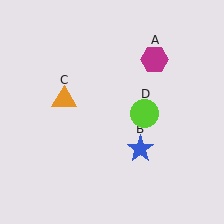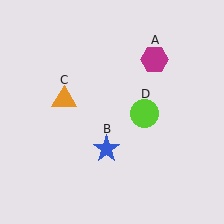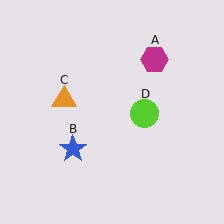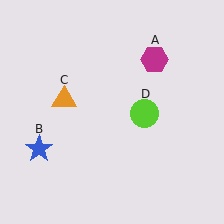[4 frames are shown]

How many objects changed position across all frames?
1 object changed position: blue star (object B).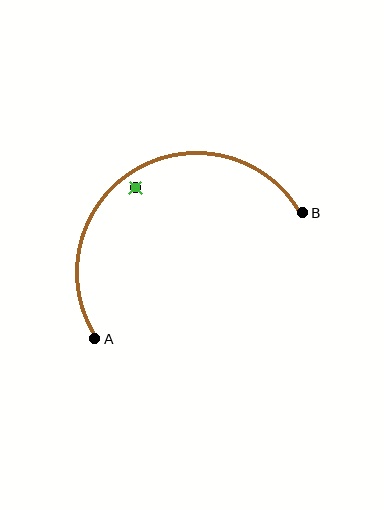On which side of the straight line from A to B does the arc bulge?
The arc bulges above the straight line connecting A and B.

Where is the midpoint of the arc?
The arc midpoint is the point on the curve farthest from the straight line joining A and B. It sits above that line.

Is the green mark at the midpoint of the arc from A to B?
No — the green mark does not lie on the arc at all. It sits slightly inside the curve.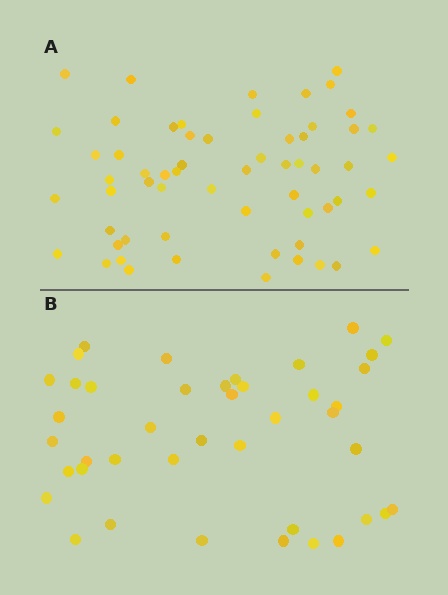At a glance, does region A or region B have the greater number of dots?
Region A (the top region) has more dots.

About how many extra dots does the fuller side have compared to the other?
Region A has approximately 20 more dots than region B.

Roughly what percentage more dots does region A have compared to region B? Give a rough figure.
About 45% more.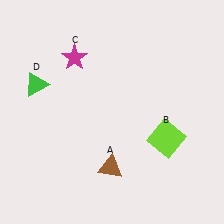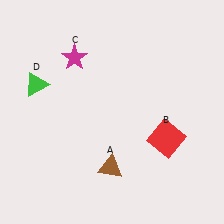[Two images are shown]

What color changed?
The square (B) changed from lime in Image 1 to red in Image 2.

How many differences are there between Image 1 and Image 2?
There is 1 difference between the two images.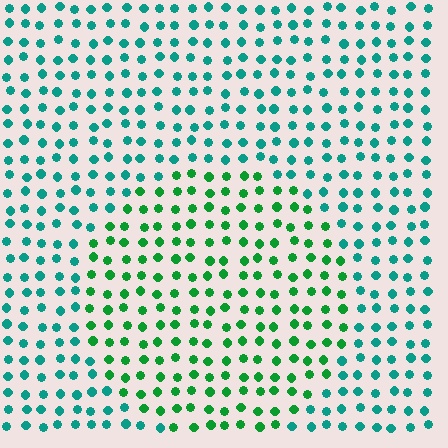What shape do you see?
I see a circle.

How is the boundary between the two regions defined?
The boundary is defined purely by a slight shift in hue (about 37 degrees). Spacing, size, and orientation are identical on both sides.